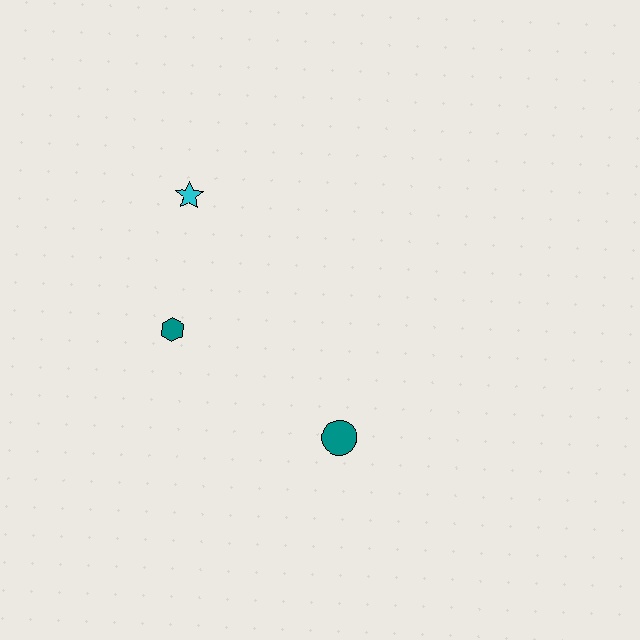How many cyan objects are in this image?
There is 1 cyan object.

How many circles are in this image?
There is 1 circle.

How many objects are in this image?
There are 3 objects.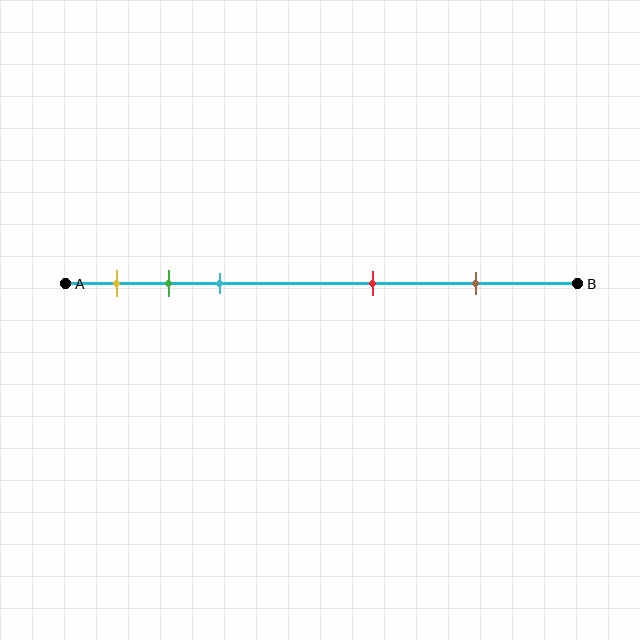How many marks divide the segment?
There are 5 marks dividing the segment.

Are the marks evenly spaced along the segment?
No, the marks are not evenly spaced.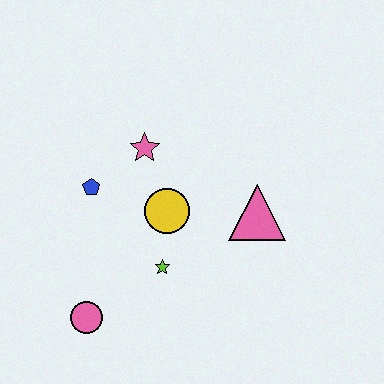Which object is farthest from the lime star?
The pink star is farthest from the lime star.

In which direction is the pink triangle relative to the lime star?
The pink triangle is to the right of the lime star.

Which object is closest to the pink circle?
The lime star is closest to the pink circle.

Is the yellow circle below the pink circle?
No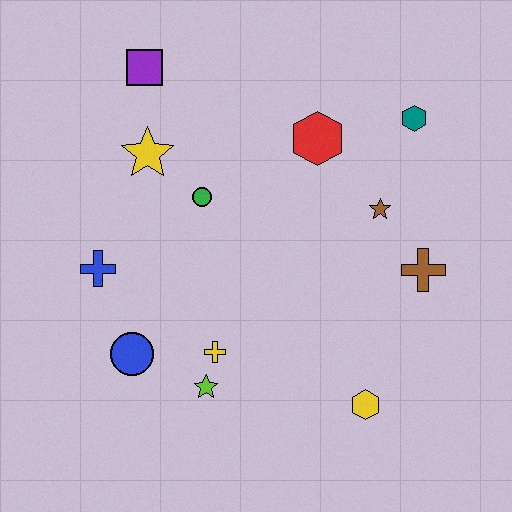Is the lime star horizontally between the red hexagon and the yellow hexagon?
No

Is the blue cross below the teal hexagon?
Yes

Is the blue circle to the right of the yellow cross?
No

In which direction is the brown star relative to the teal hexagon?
The brown star is below the teal hexagon.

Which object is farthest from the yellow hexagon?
The purple square is farthest from the yellow hexagon.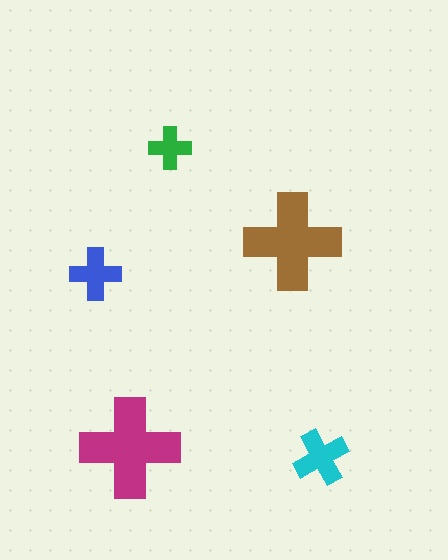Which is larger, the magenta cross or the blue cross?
The magenta one.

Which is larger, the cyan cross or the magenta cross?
The magenta one.